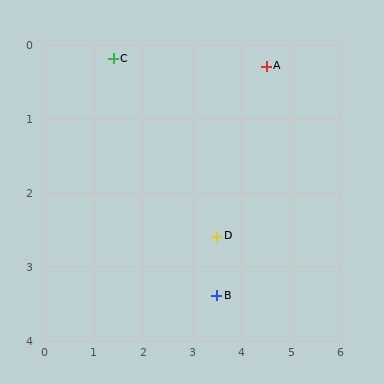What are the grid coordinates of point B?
Point B is at approximately (3.5, 3.4).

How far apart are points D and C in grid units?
Points D and C are about 3.2 grid units apart.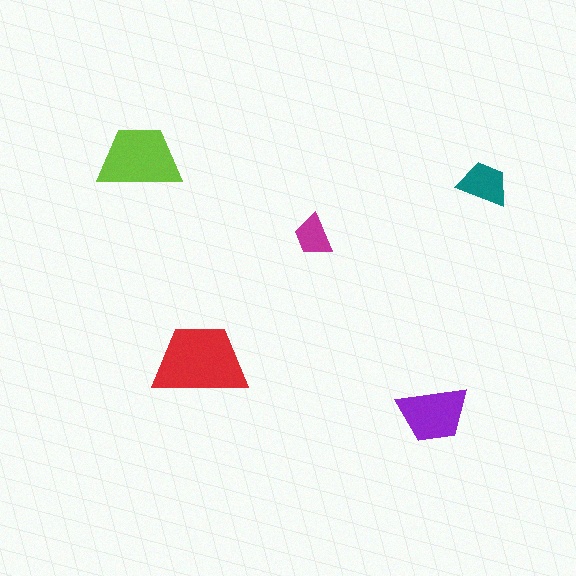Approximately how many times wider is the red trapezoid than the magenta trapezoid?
About 2 times wider.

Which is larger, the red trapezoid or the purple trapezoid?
The red one.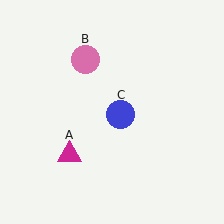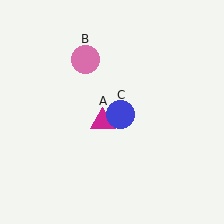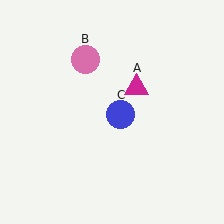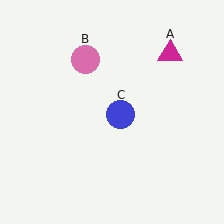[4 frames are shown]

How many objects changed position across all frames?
1 object changed position: magenta triangle (object A).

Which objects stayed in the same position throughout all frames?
Pink circle (object B) and blue circle (object C) remained stationary.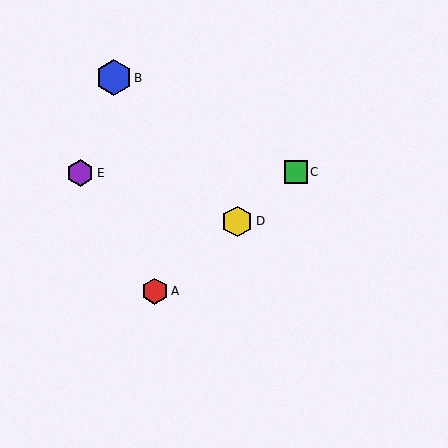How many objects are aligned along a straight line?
3 objects (A, C, D) are aligned along a straight line.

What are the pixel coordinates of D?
Object D is at (237, 222).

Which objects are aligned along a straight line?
Objects A, C, D are aligned along a straight line.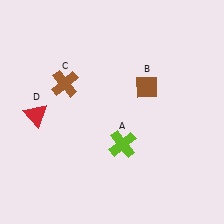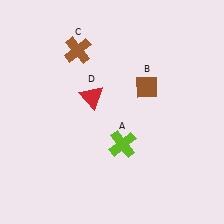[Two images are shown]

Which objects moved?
The objects that moved are: the brown cross (C), the red triangle (D).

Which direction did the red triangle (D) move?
The red triangle (D) moved right.